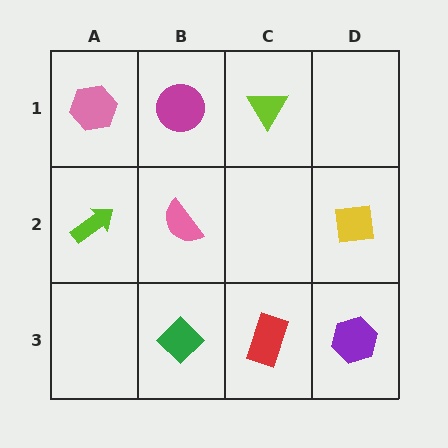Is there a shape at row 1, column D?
No, that cell is empty.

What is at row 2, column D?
A yellow square.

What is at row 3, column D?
A purple hexagon.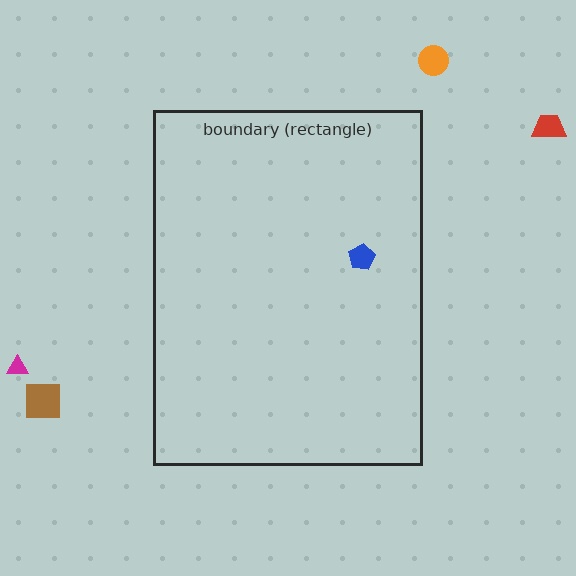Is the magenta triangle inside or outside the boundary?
Outside.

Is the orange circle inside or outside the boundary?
Outside.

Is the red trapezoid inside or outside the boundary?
Outside.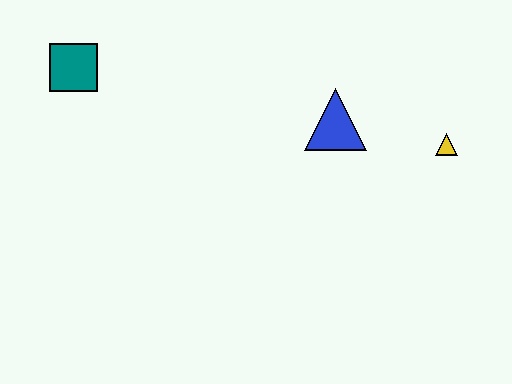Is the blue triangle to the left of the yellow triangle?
Yes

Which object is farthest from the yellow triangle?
The teal square is farthest from the yellow triangle.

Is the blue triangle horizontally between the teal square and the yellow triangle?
Yes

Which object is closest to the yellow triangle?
The blue triangle is closest to the yellow triangle.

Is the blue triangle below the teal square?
Yes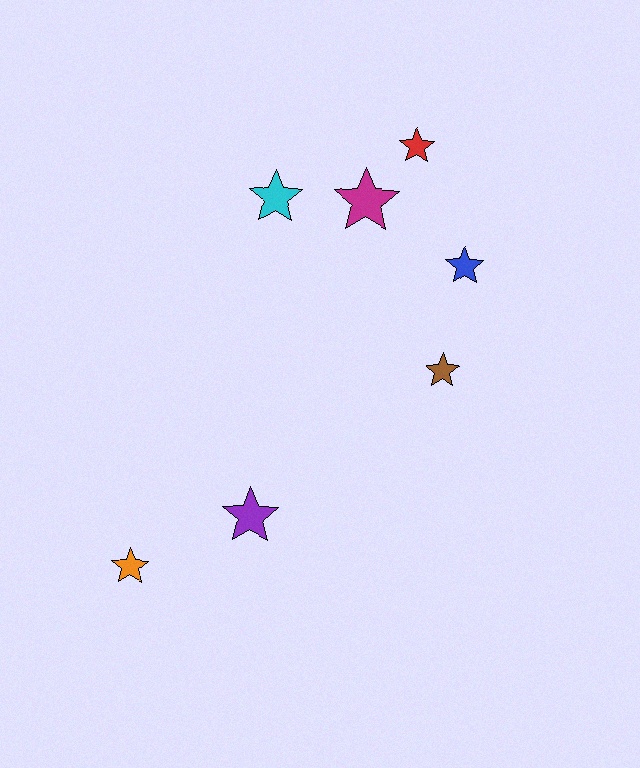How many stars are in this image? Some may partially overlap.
There are 7 stars.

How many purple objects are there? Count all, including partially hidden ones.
There is 1 purple object.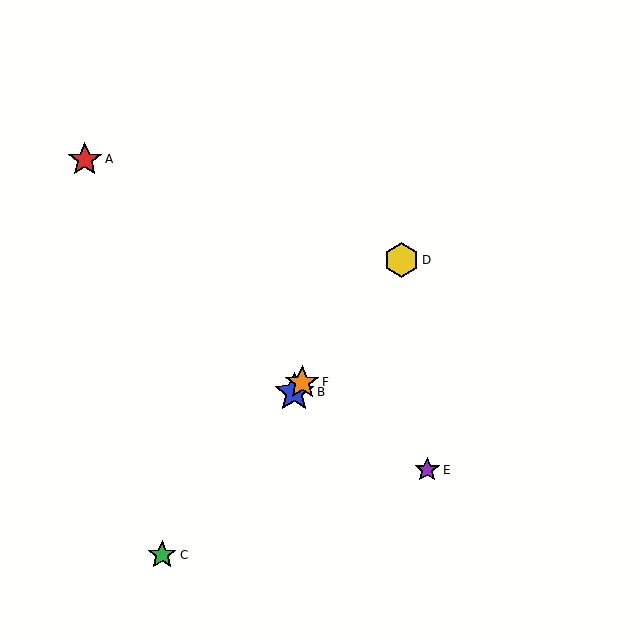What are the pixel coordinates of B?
Object B is at (294, 392).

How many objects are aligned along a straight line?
4 objects (B, C, D, F) are aligned along a straight line.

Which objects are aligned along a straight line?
Objects B, C, D, F are aligned along a straight line.